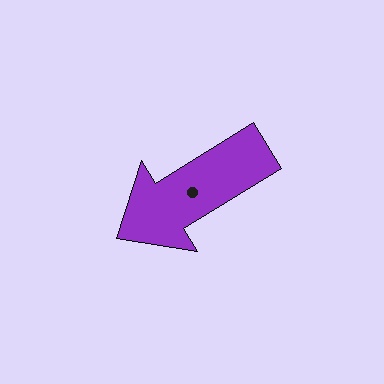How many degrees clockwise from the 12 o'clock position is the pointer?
Approximately 238 degrees.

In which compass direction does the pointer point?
Southwest.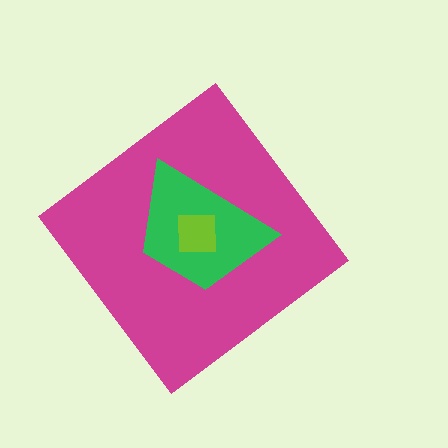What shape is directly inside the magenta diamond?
The green trapezoid.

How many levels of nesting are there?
3.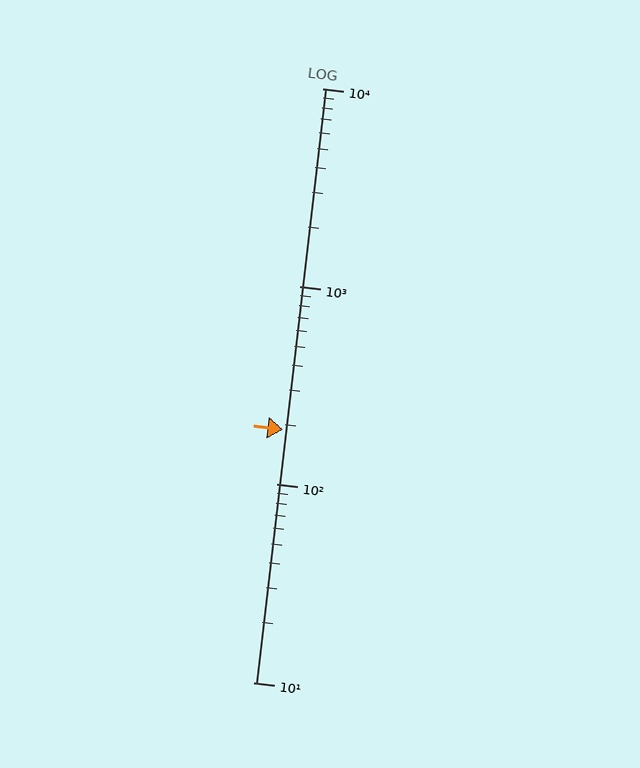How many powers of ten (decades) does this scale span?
The scale spans 3 decades, from 10 to 10000.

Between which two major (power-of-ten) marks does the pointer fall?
The pointer is between 100 and 1000.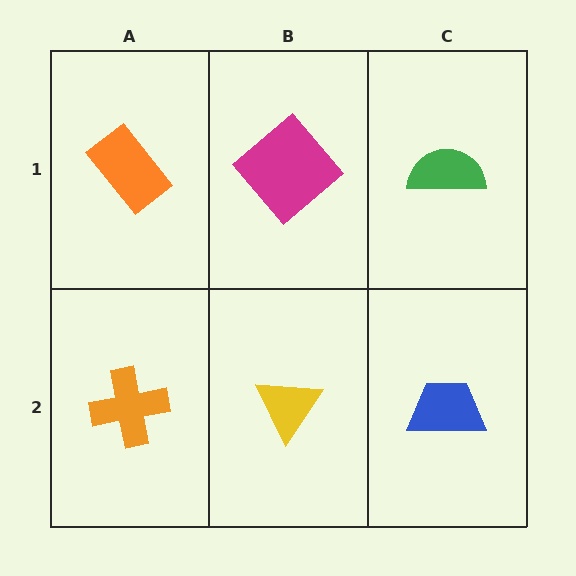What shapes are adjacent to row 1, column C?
A blue trapezoid (row 2, column C), a magenta diamond (row 1, column B).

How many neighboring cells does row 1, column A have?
2.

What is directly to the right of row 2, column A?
A yellow triangle.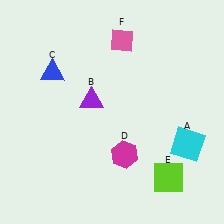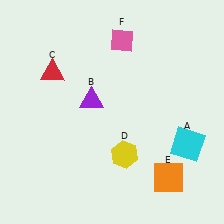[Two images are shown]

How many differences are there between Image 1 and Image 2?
There are 3 differences between the two images.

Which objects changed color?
C changed from blue to red. D changed from magenta to yellow. E changed from lime to orange.